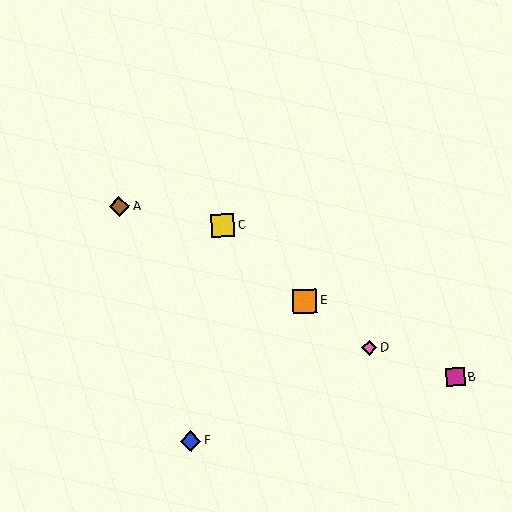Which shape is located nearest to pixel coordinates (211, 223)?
The yellow square (labeled C) at (223, 225) is nearest to that location.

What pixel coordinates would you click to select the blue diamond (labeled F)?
Click at (190, 441) to select the blue diamond F.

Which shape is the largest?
The orange square (labeled E) is the largest.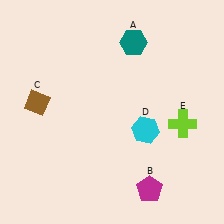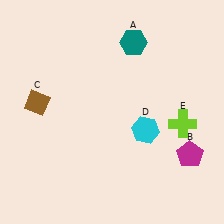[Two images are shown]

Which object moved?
The magenta pentagon (B) moved right.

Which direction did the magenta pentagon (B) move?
The magenta pentagon (B) moved right.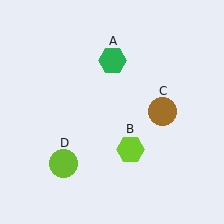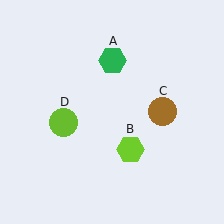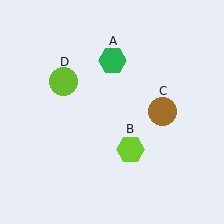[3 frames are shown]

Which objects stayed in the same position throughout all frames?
Green hexagon (object A) and lime hexagon (object B) and brown circle (object C) remained stationary.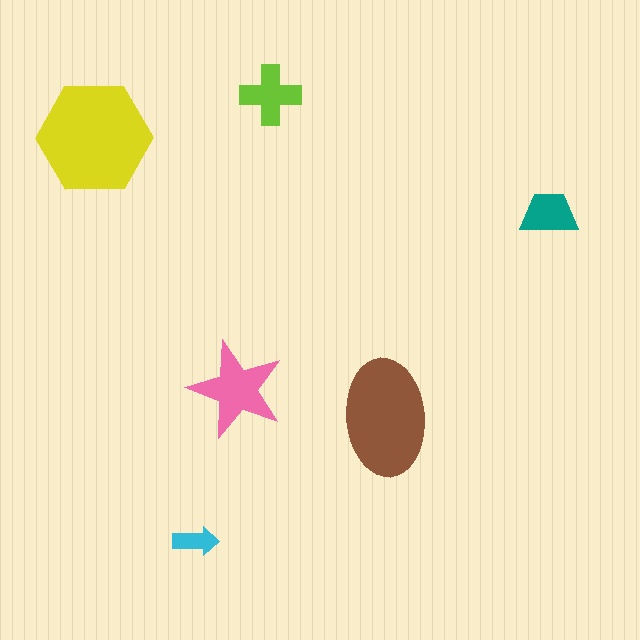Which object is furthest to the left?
The yellow hexagon is leftmost.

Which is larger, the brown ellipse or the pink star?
The brown ellipse.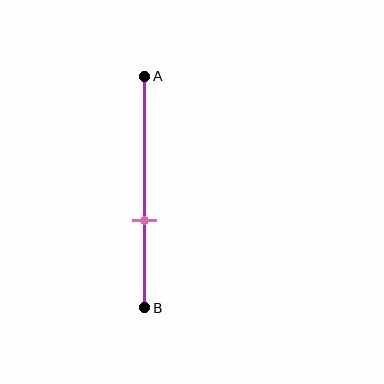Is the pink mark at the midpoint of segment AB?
No, the mark is at about 60% from A, not at the 50% midpoint.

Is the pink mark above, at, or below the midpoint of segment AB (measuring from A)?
The pink mark is below the midpoint of segment AB.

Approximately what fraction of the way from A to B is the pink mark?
The pink mark is approximately 60% of the way from A to B.